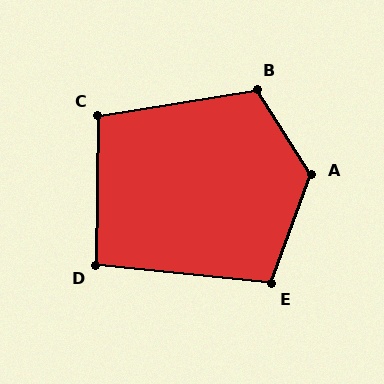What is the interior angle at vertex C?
Approximately 100 degrees (obtuse).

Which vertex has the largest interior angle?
A, at approximately 127 degrees.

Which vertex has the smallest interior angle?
D, at approximately 95 degrees.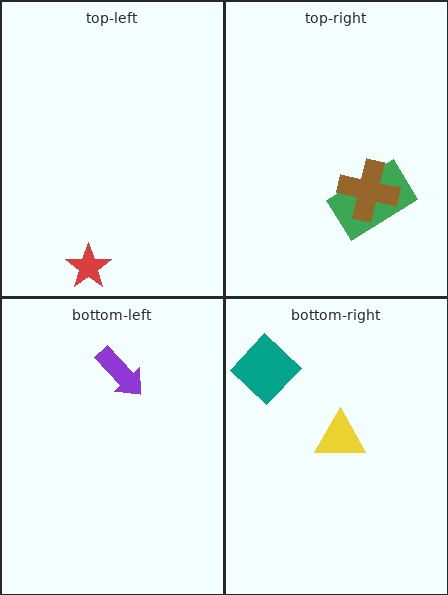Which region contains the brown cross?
The top-right region.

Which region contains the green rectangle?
The top-right region.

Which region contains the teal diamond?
The bottom-right region.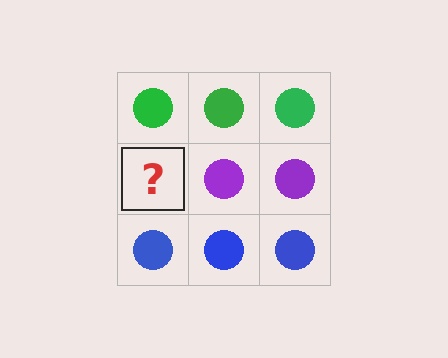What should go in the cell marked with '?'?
The missing cell should contain a purple circle.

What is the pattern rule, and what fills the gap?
The rule is that each row has a consistent color. The gap should be filled with a purple circle.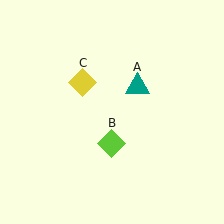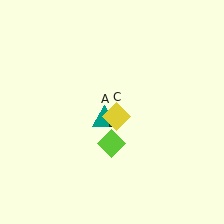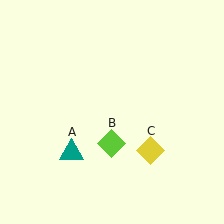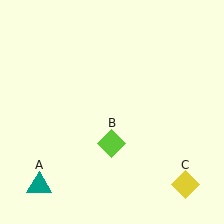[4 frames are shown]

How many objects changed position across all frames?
2 objects changed position: teal triangle (object A), yellow diamond (object C).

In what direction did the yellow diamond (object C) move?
The yellow diamond (object C) moved down and to the right.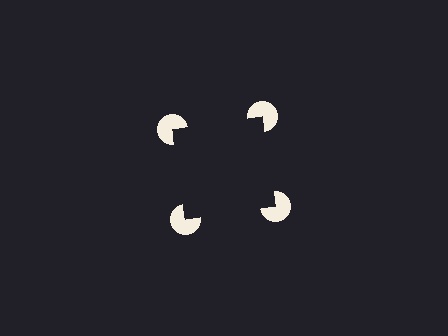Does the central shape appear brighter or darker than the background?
It typically appears slightly darker than the background, even though no actual brightness change is drawn.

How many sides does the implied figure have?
4 sides.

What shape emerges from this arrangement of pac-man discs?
An illusory square — its edges are inferred from the aligned wedge cuts in the pac-man discs, not physically drawn.